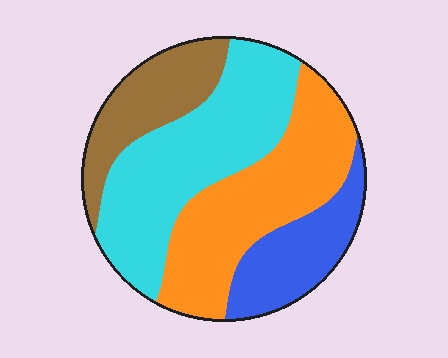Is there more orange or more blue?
Orange.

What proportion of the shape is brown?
Brown takes up less than a quarter of the shape.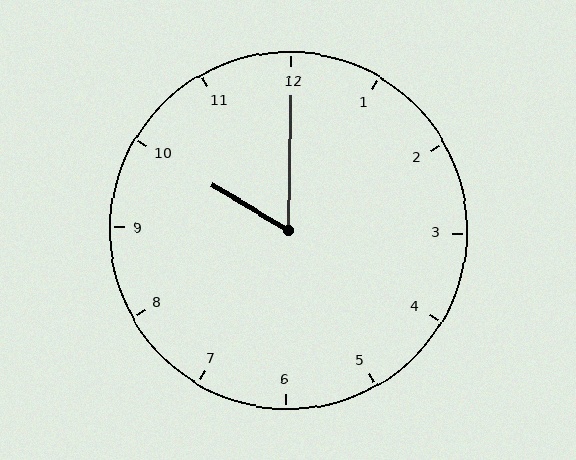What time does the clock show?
10:00.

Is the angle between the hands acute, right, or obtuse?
It is acute.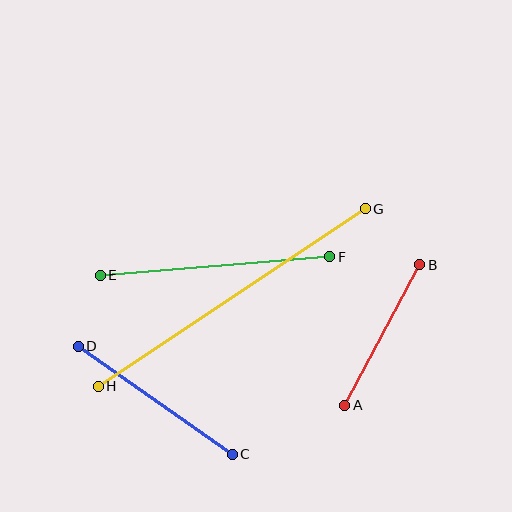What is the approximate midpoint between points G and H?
The midpoint is at approximately (232, 297) pixels.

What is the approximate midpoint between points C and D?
The midpoint is at approximately (155, 400) pixels.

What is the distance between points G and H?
The distance is approximately 321 pixels.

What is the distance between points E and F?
The distance is approximately 230 pixels.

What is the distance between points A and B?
The distance is approximately 159 pixels.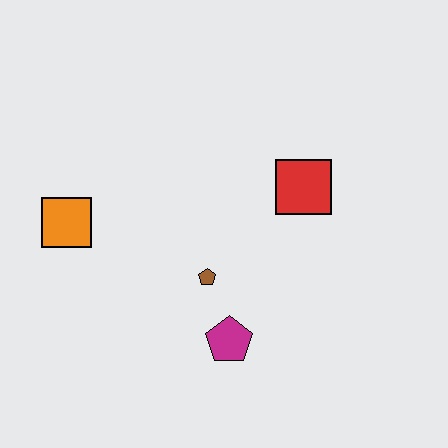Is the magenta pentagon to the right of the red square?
No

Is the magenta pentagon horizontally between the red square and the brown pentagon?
Yes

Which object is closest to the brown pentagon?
The magenta pentagon is closest to the brown pentagon.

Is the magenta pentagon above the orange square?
No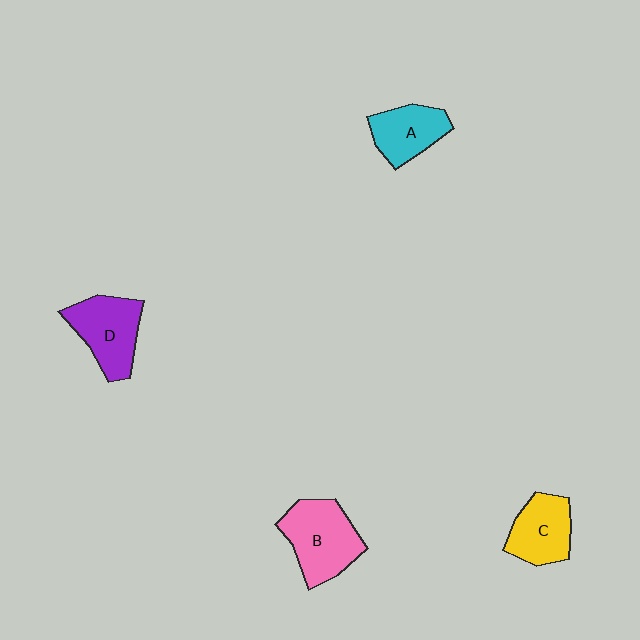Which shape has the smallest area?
Shape A (cyan).